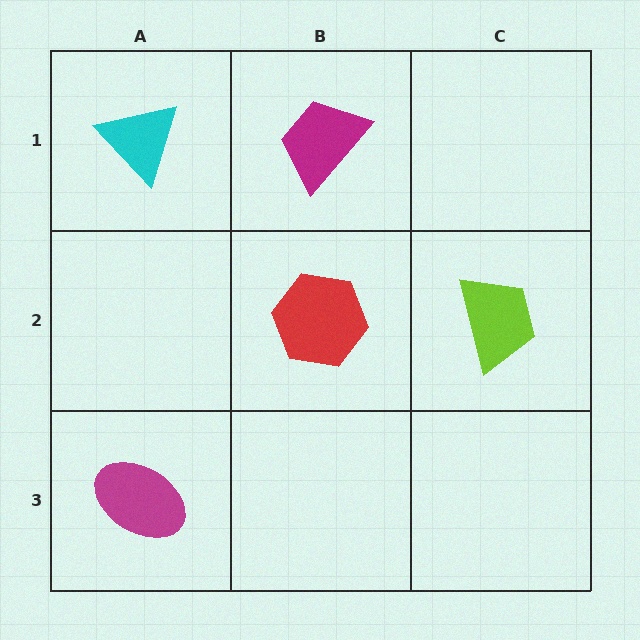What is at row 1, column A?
A cyan triangle.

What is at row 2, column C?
A lime trapezoid.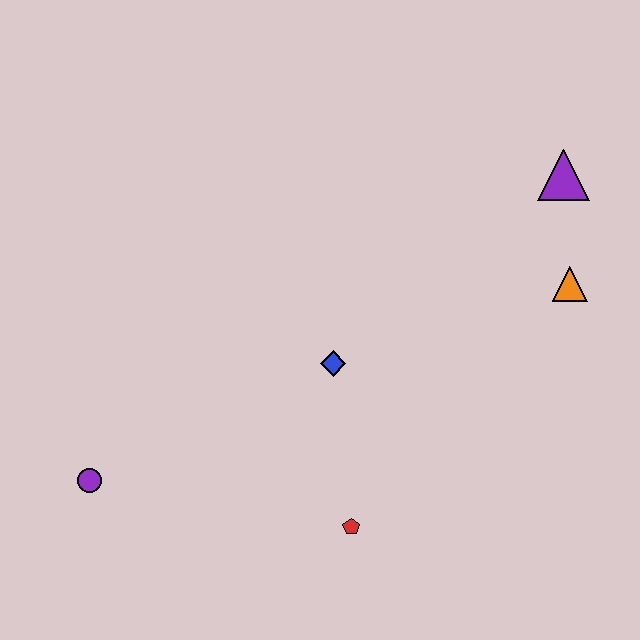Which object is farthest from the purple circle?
The purple triangle is farthest from the purple circle.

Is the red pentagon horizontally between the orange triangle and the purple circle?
Yes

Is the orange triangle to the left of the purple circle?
No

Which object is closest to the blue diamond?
The red pentagon is closest to the blue diamond.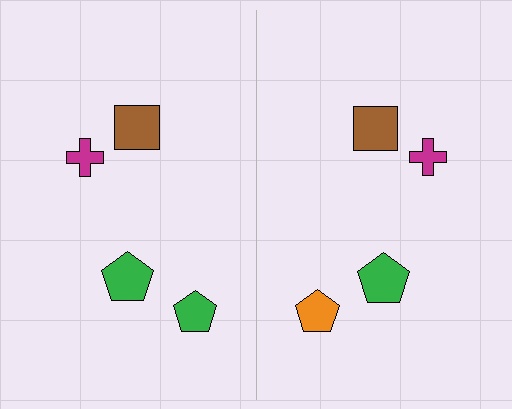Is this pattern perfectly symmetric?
No, the pattern is not perfectly symmetric. The orange pentagon on the right side breaks the symmetry — its mirror counterpart is green.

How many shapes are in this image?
There are 8 shapes in this image.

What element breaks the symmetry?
The orange pentagon on the right side breaks the symmetry — its mirror counterpart is green.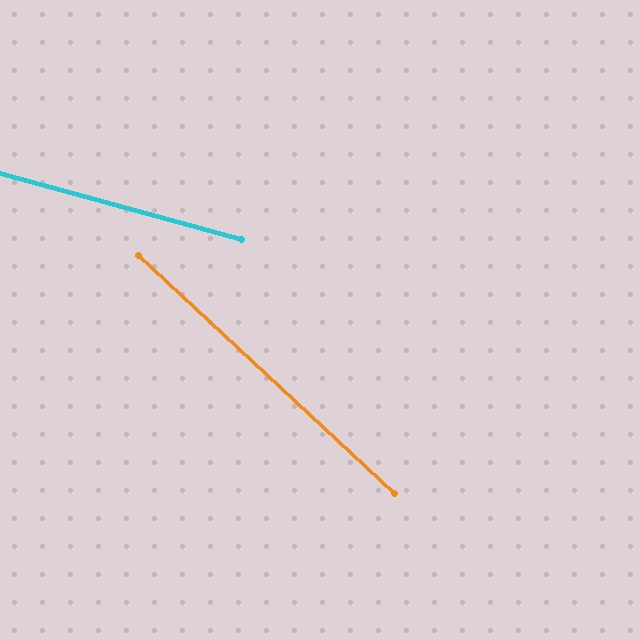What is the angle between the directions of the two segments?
Approximately 28 degrees.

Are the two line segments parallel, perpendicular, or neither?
Neither parallel nor perpendicular — they differ by about 28°.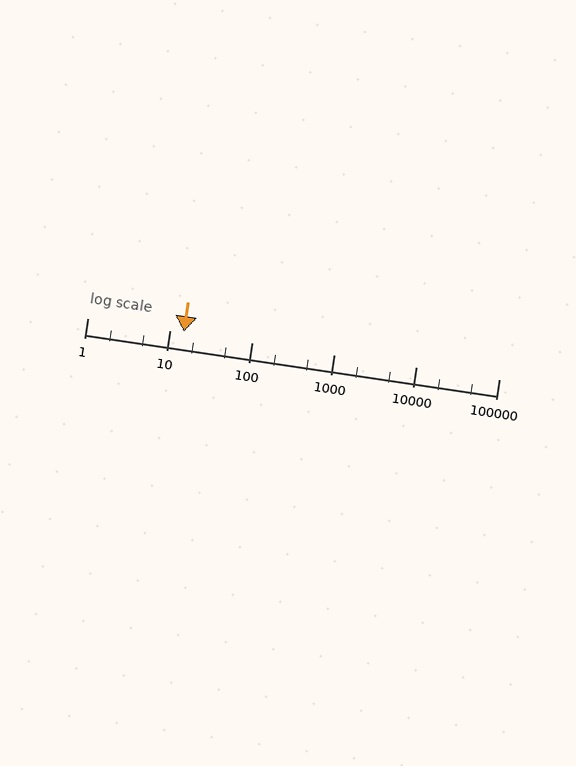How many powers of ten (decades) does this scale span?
The scale spans 5 decades, from 1 to 100000.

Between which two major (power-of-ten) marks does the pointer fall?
The pointer is between 10 and 100.